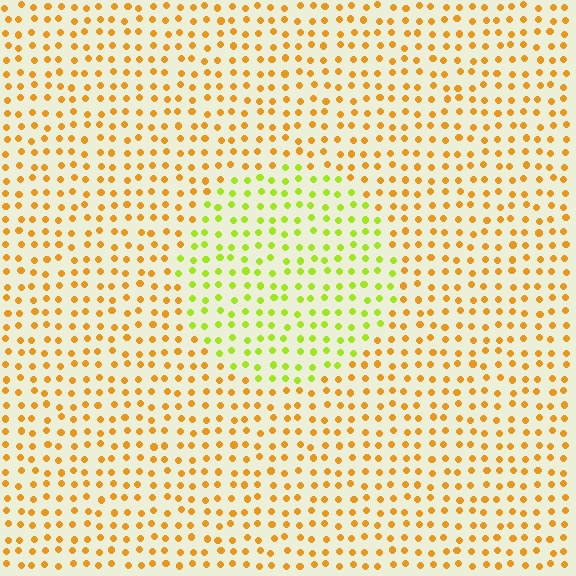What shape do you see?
I see a circle.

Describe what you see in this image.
The image is filled with small orange elements in a uniform arrangement. A circle-shaped region is visible where the elements are tinted to a slightly different hue, forming a subtle color boundary.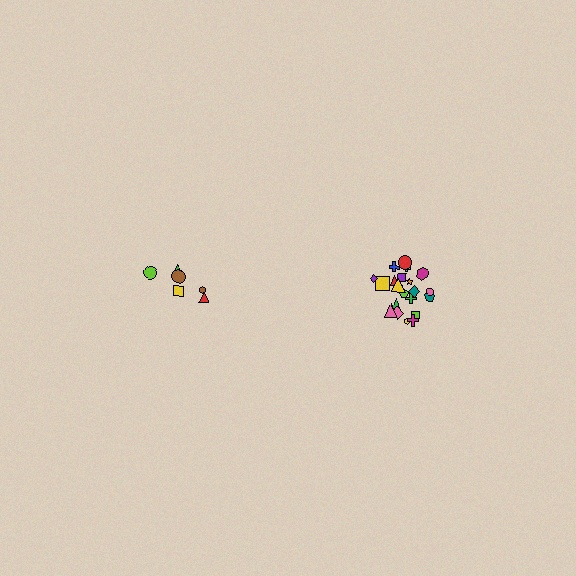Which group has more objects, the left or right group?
The right group.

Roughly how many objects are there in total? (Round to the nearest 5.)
Roughly 30 objects in total.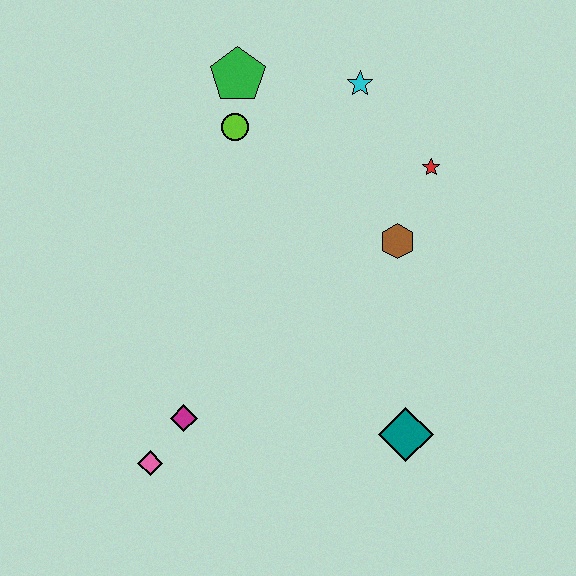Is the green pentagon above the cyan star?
Yes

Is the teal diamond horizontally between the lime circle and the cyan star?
No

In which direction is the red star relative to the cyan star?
The red star is below the cyan star.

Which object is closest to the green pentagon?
The lime circle is closest to the green pentagon.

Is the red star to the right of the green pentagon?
Yes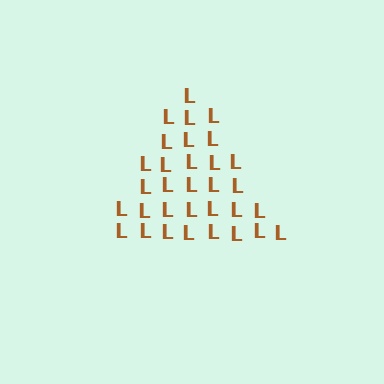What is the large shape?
The large shape is a triangle.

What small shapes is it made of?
It is made of small letter L's.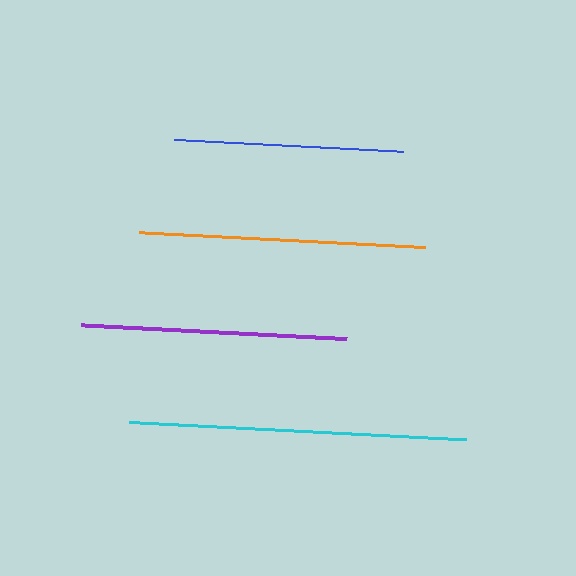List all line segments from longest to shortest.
From longest to shortest: cyan, orange, purple, blue.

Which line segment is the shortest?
The blue line is the shortest at approximately 230 pixels.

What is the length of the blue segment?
The blue segment is approximately 230 pixels long.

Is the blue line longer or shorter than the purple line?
The purple line is longer than the blue line.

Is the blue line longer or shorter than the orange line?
The orange line is longer than the blue line.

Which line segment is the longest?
The cyan line is the longest at approximately 338 pixels.